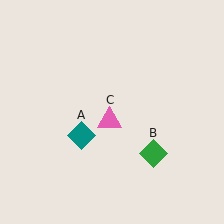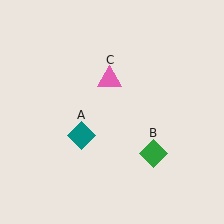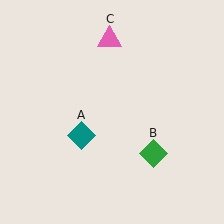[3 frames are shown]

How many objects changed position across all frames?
1 object changed position: pink triangle (object C).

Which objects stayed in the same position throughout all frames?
Teal diamond (object A) and green diamond (object B) remained stationary.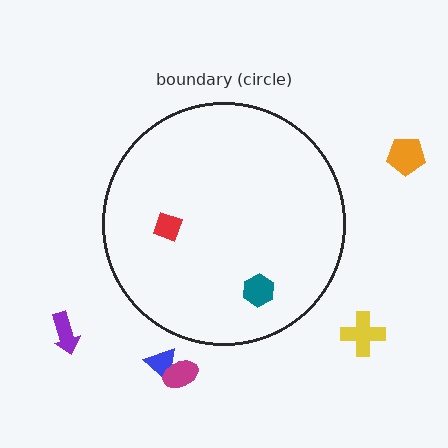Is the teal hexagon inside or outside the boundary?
Inside.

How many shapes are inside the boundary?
2 inside, 5 outside.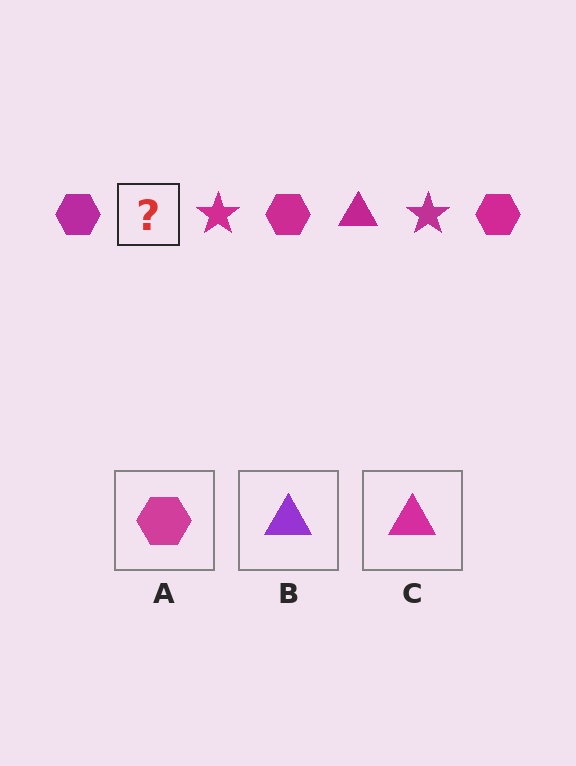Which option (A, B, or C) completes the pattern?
C.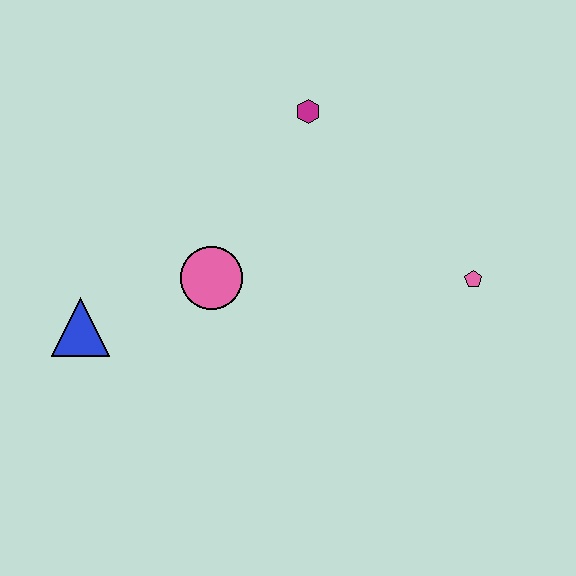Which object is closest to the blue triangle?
The pink circle is closest to the blue triangle.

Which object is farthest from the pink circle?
The pink pentagon is farthest from the pink circle.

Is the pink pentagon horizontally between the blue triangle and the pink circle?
No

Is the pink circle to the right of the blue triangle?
Yes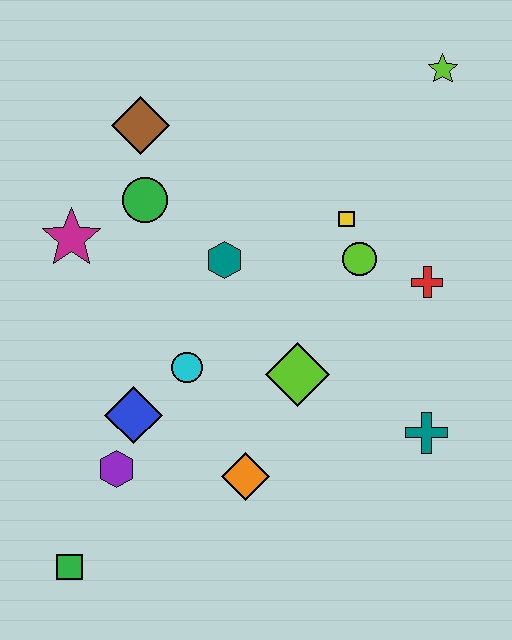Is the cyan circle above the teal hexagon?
No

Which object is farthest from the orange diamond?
The lime star is farthest from the orange diamond.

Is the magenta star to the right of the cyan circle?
No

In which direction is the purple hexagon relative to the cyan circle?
The purple hexagon is below the cyan circle.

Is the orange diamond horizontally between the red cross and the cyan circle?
Yes